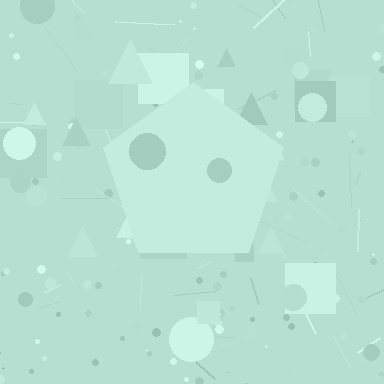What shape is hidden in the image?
A pentagon is hidden in the image.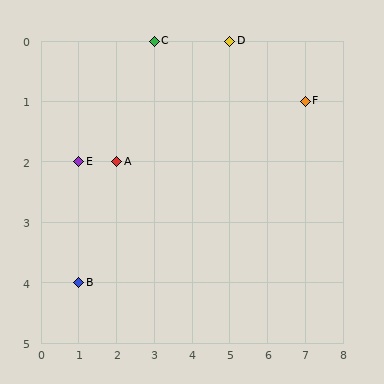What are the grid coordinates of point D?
Point D is at grid coordinates (5, 0).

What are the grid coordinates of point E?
Point E is at grid coordinates (1, 2).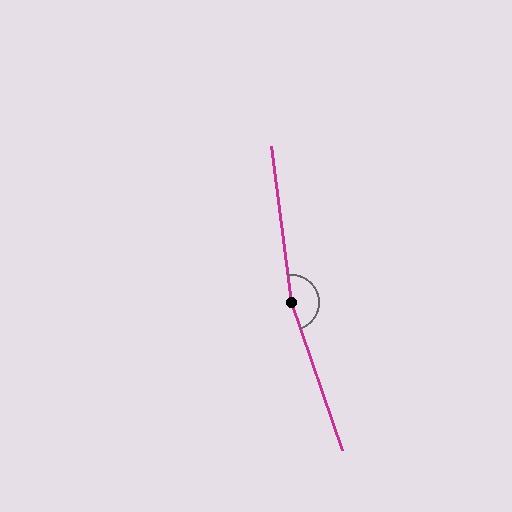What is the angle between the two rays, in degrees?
Approximately 168 degrees.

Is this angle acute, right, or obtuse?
It is obtuse.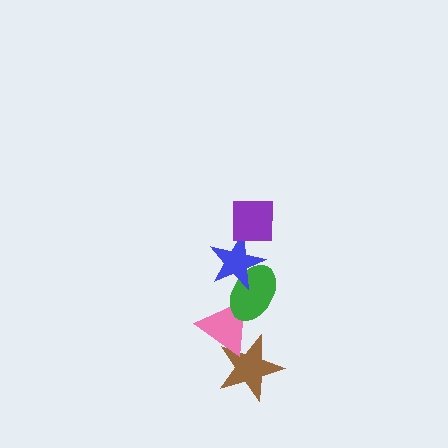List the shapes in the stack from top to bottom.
From top to bottom: the purple square, the blue star, the green ellipse, the pink triangle, the brown star.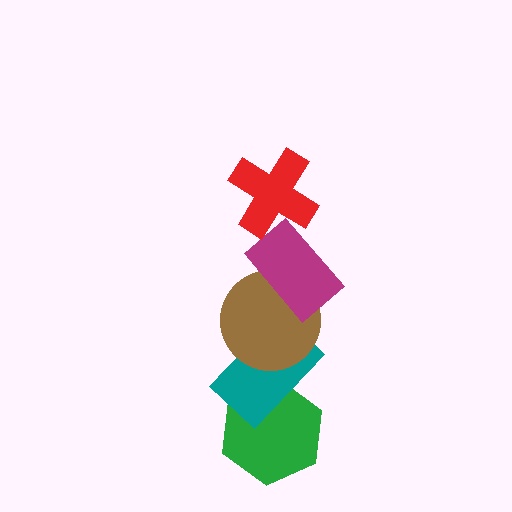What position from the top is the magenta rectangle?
The magenta rectangle is 2nd from the top.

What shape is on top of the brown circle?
The magenta rectangle is on top of the brown circle.